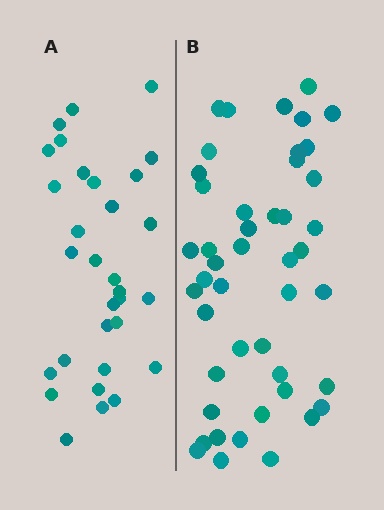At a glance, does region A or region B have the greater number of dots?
Region B (the right region) has more dots.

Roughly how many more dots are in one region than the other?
Region B has approximately 15 more dots than region A.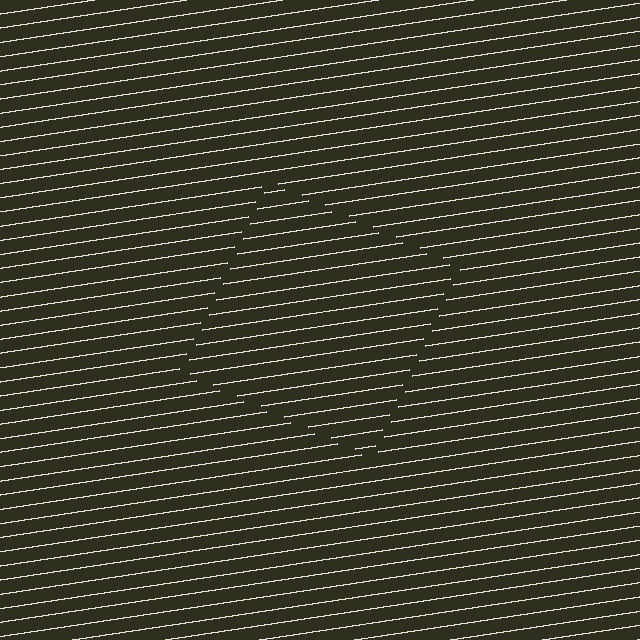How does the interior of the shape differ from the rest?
The interior of the shape contains the same grating, shifted by half a period — the contour is defined by the phase discontinuity where line-ends from the inner and outer gratings abut.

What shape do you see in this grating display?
An illusory square. The interior of the shape contains the same grating, shifted by half a period — the contour is defined by the phase discontinuity where line-ends from the inner and outer gratings abut.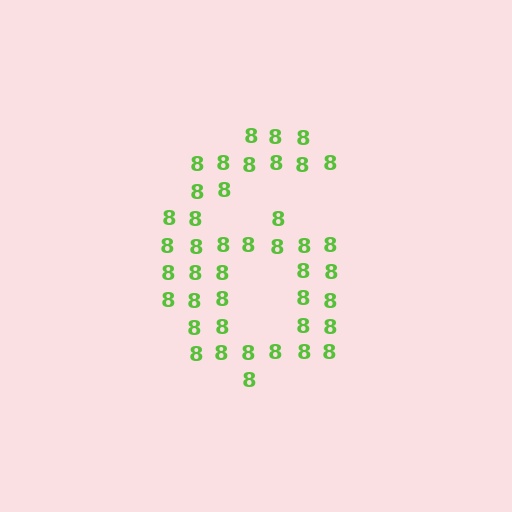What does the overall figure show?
The overall figure shows the digit 6.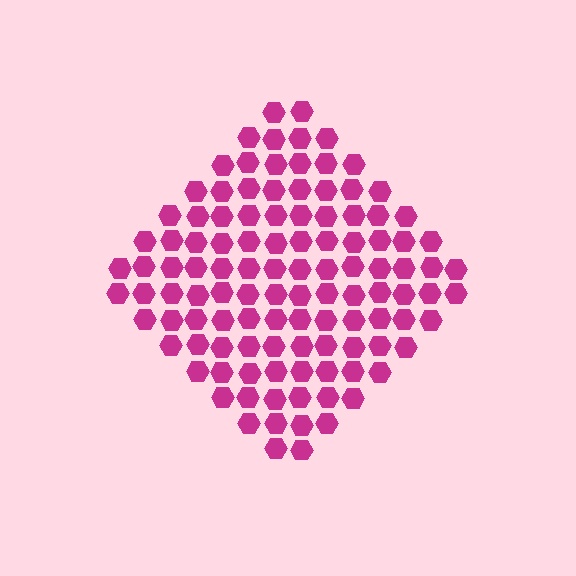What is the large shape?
The large shape is a diamond.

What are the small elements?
The small elements are hexagons.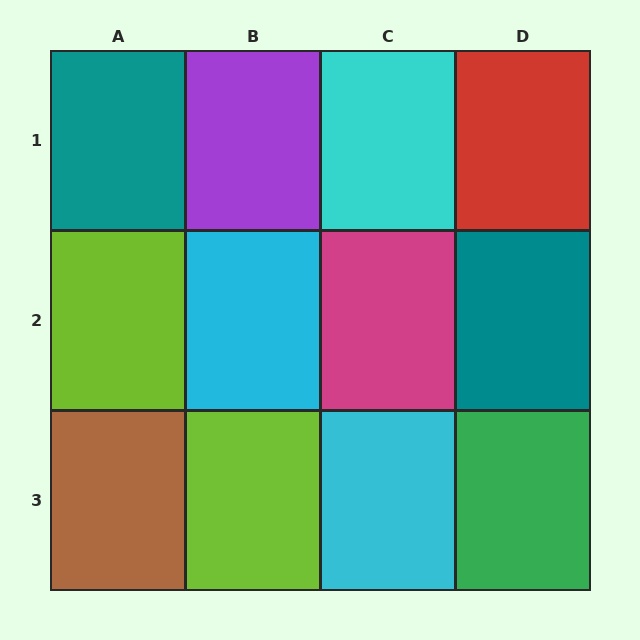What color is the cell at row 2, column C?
Magenta.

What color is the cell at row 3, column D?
Green.